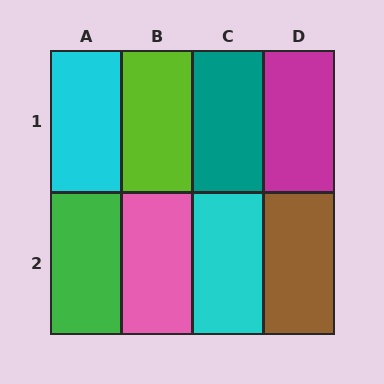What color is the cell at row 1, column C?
Teal.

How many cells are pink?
1 cell is pink.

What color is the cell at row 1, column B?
Lime.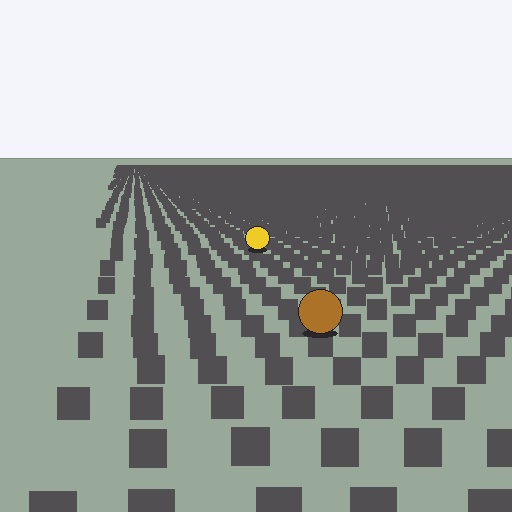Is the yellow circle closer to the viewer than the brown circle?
No. The brown circle is closer — you can tell from the texture gradient: the ground texture is coarser near it.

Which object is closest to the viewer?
The brown circle is closest. The texture marks near it are larger and more spread out.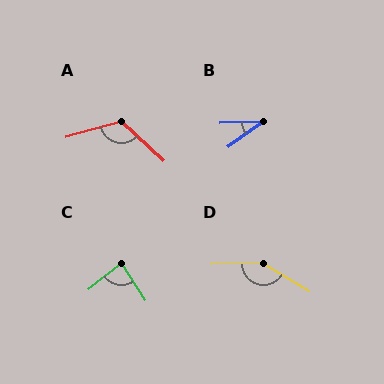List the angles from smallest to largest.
B (33°), C (85°), A (122°), D (147°).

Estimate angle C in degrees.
Approximately 85 degrees.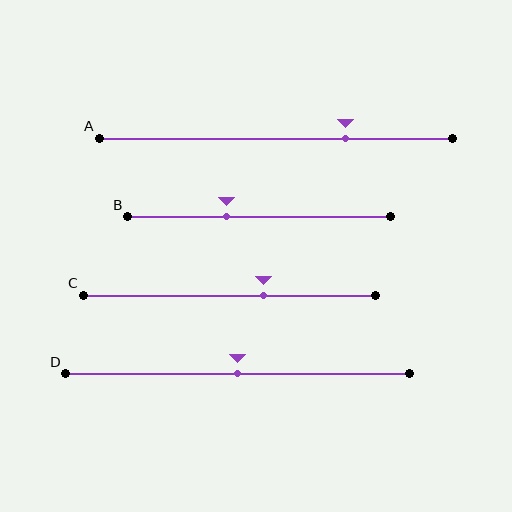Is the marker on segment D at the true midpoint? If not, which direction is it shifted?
Yes, the marker on segment D is at the true midpoint.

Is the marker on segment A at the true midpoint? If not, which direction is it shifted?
No, the marker on segment A is shifted to the right by about 20% of the segment length.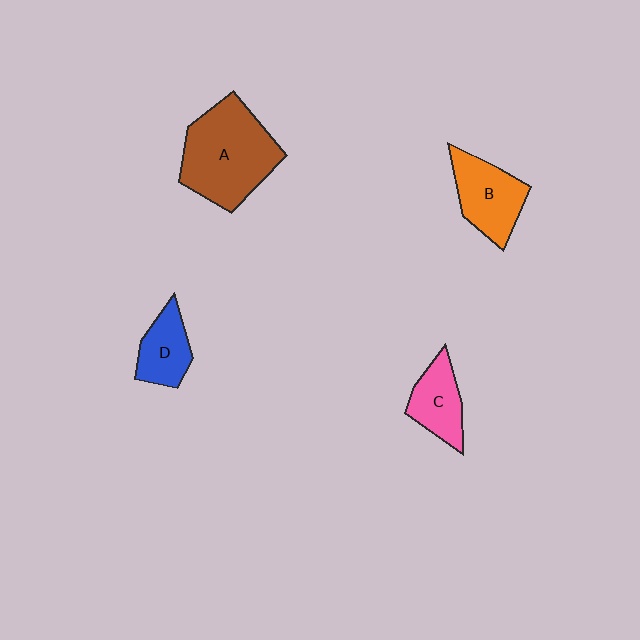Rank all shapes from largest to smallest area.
From largest to smallest: A (brown), B (orange), C (pink), D (blue).